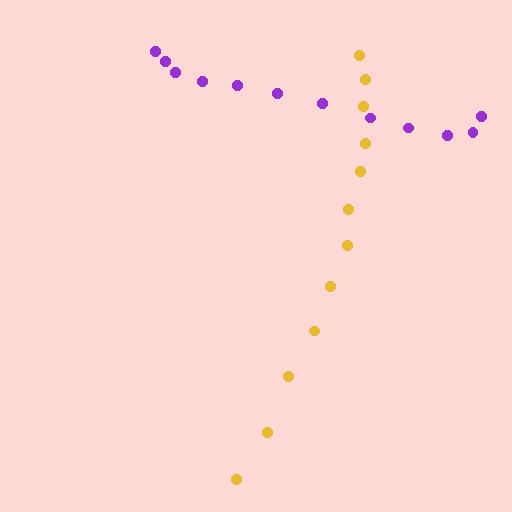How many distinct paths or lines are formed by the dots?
There are 2 distinct paths.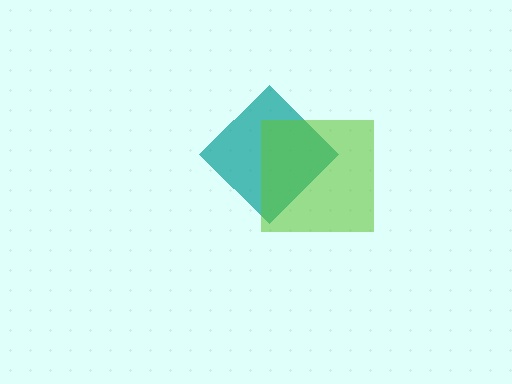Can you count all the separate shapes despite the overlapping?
Yes, there are 2 separate shapes.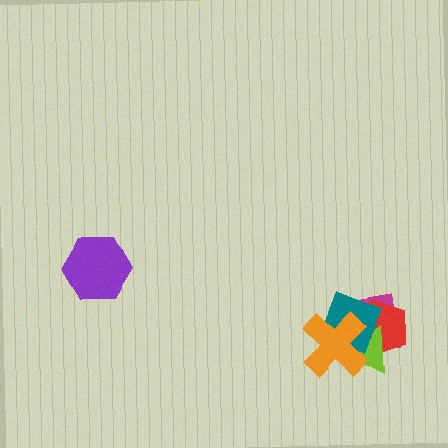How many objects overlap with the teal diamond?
4 objects overlap with the teal diamond.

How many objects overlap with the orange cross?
4 objects overlap with the orange cross.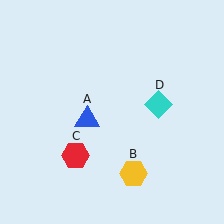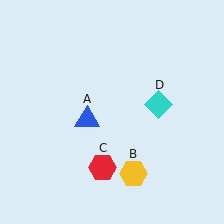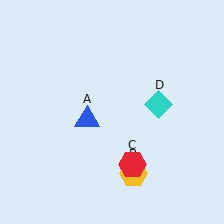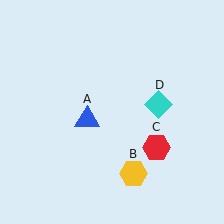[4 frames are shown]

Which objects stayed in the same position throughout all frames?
Blue triangle (object A) and yellow hexagon (object B) and cyan diamond (object D) remained stationary.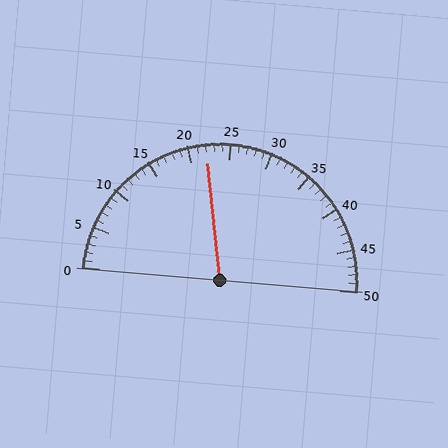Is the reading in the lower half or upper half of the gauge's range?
The reading is in the lower half of the range (0 to 50).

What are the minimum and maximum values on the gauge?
The gauge ranges from 0 to 50.